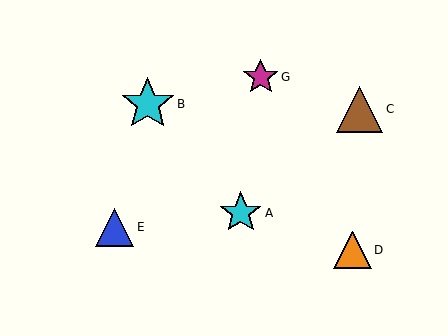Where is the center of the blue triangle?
The center of the blue triangle is at (115, 227).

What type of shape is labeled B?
Shape B is a cyan star.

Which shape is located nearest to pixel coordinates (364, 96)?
The brown triangle (labeled C) at (360, 109) is nearest to that location.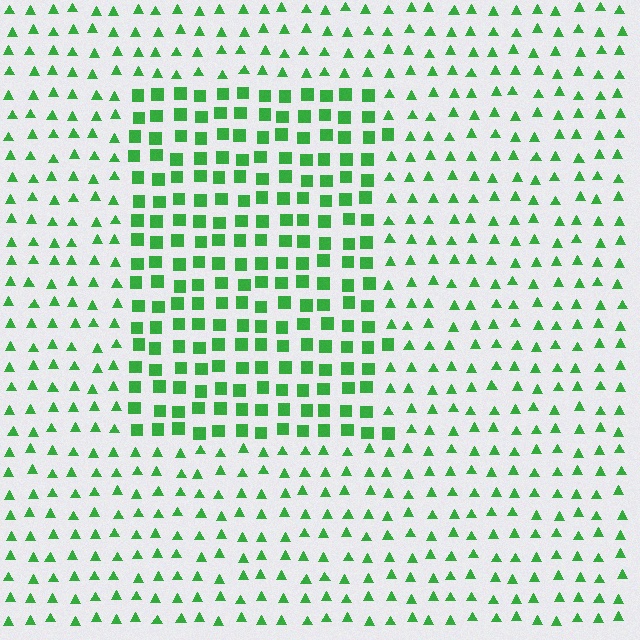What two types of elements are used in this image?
The image uses squares inside the rectangle region and triangles outside it.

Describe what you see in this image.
The image is filled with small green elements arranged in a uniform grid. A rectangle-shaped region contains squares, while the surrounding area contains triangles. The boundary is defined purely by the change in element shape.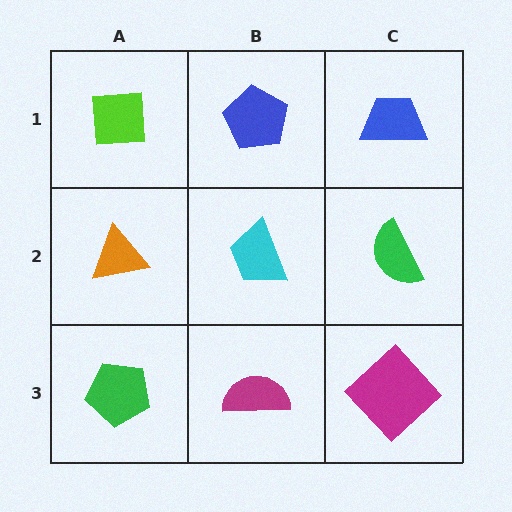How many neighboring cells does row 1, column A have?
2.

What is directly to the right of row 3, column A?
A magenta semicircle.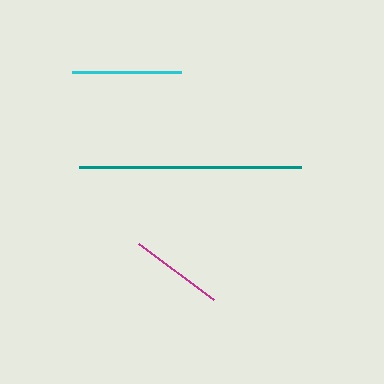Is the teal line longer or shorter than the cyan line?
The teal line is longer than the cyan line.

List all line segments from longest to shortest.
From longest to shortest: teal, cyan, magenta.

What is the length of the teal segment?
The teal segment is approximately 222 pixels long.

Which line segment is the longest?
The teal line is the longest at approximately 222 pixels.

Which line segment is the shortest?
The magenta line is the shortest at approximately 93 pixels.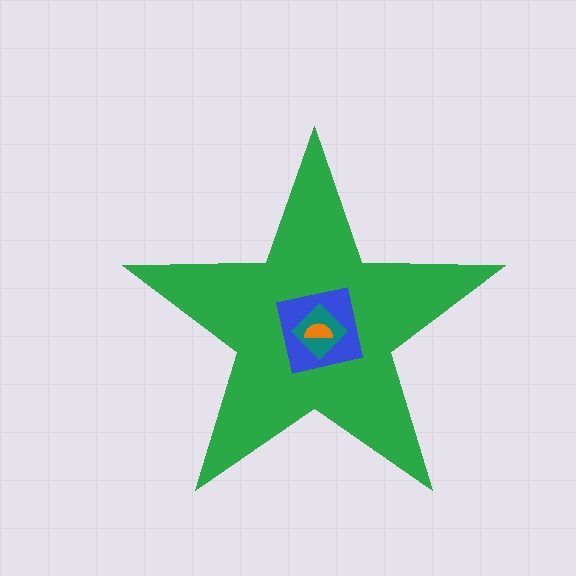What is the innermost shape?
The orange semicircle.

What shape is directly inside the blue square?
The teal diamond.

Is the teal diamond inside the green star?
Yes.